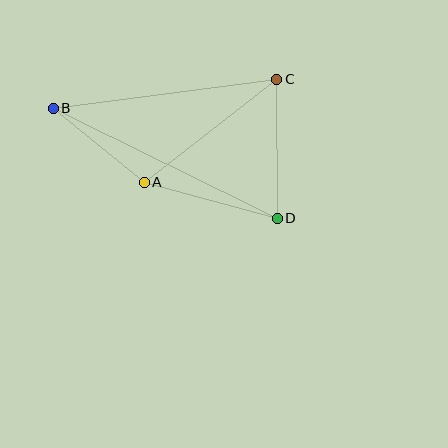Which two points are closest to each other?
Points A and B are closest to each other.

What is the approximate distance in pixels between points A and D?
The distance between A and D is approximately 138 pixels.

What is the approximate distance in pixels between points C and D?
The distance between C and D is approximately 139 pixels.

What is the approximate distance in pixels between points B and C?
The distance between B and C is approximately 225 pixels.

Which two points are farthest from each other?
Points B and D are farthest from each other.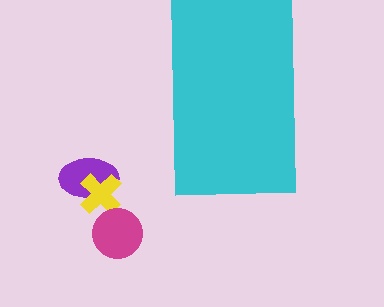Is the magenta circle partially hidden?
No, the magenta circle is fully visible.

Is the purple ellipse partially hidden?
No, the purple ellipse is fully visible.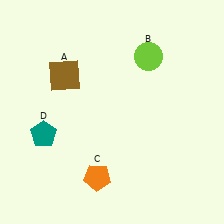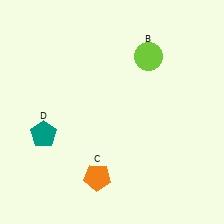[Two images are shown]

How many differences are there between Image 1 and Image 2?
There is 1 difference between the two images.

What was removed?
The brown square (A) was removed in Image 2.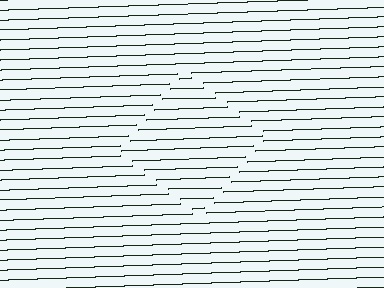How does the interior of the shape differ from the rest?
The interior of the shape contains the same grating, shifted by half a period — the contour is defined by the phase discontinuity where line-ends from the inner and outer gratings abut.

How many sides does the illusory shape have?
4 sides — the line-ends trace a square.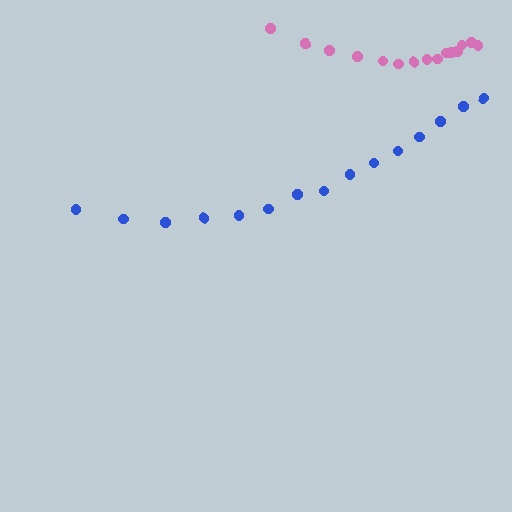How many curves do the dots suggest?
There are 2 distinct paths.